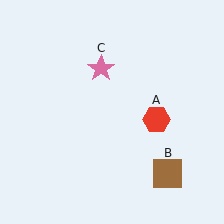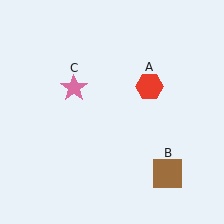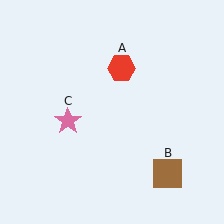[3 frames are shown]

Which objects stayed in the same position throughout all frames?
Brown square (object B) remained stationary.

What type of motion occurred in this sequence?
The red hexagon (object A), pink star (object C) rotated counterclockwise around the center of the scene.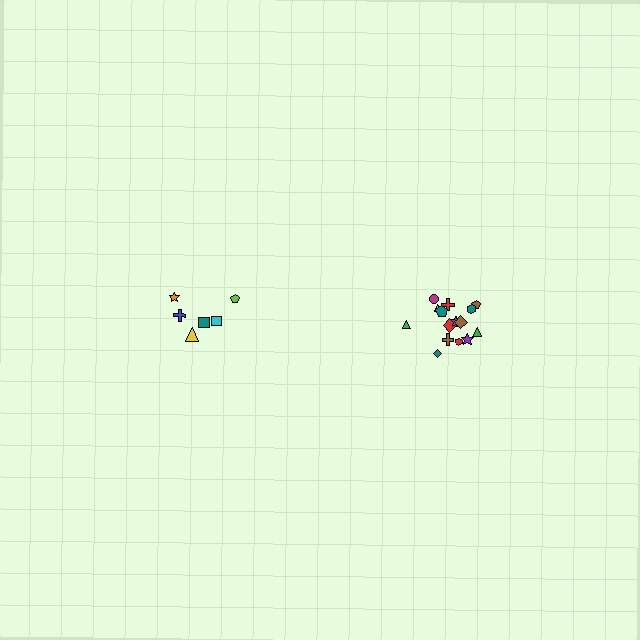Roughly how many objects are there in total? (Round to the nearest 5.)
Roughly 20 objects in total.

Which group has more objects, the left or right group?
The right group.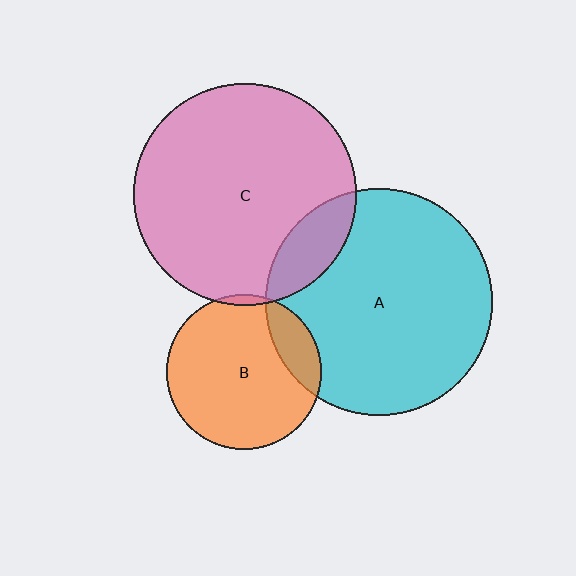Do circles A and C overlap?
Yes.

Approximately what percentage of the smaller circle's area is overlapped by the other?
Approximately 15%.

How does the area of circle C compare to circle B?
Approximately 2.1 times.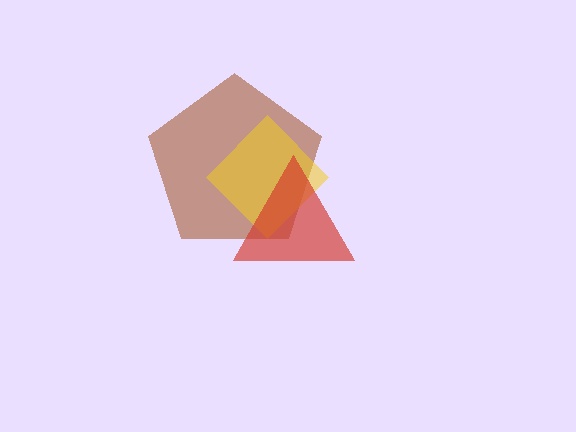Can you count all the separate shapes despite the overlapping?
Yes, there are 3 separate shapes.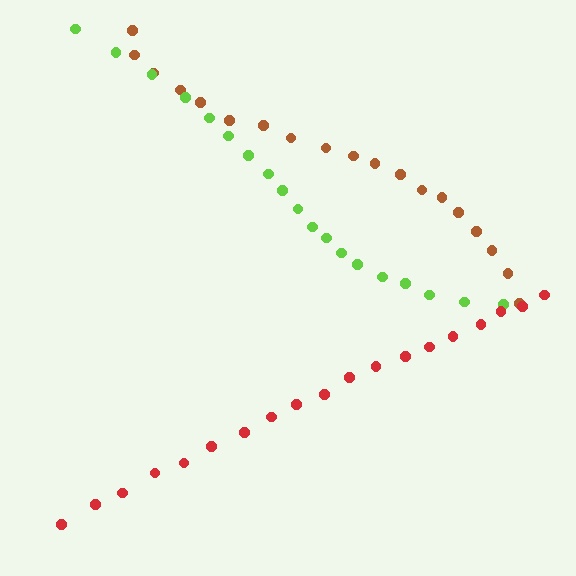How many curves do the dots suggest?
There are 3 distinct paths.